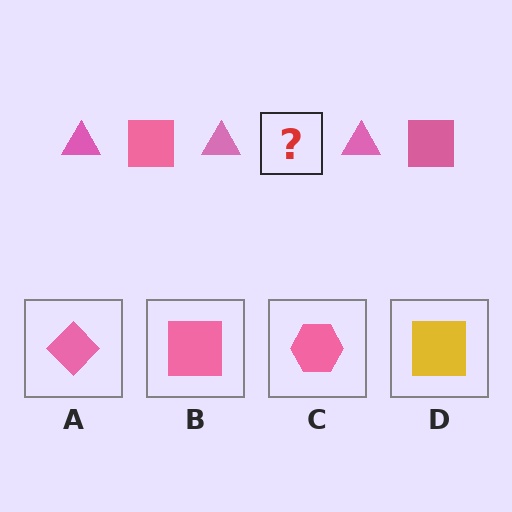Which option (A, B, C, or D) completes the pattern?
B.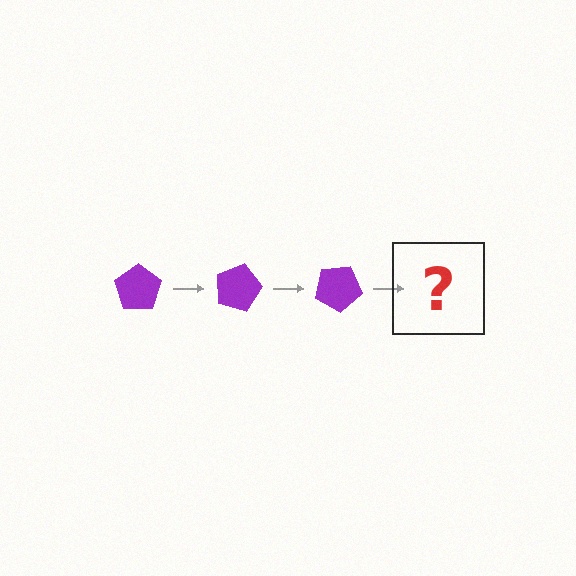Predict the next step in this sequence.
The next step is a purple pentagon rotated 45 degrees.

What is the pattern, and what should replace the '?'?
The pattern is that the pentagon rotates 15 degrees each step. The '?' should be a purple pentagon rotated 45 degrees.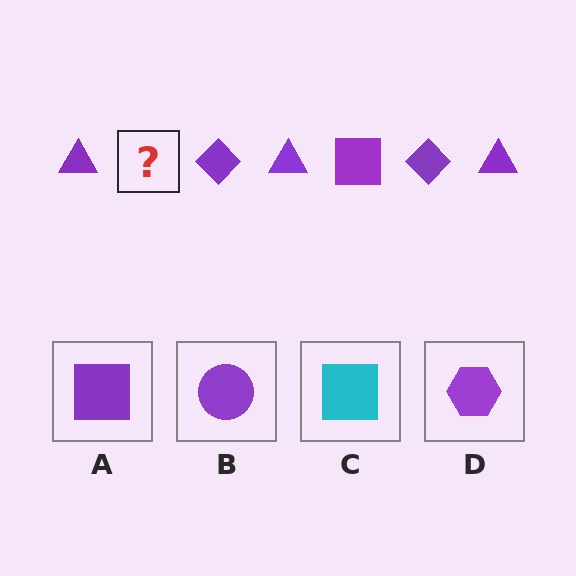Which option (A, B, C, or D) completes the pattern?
A.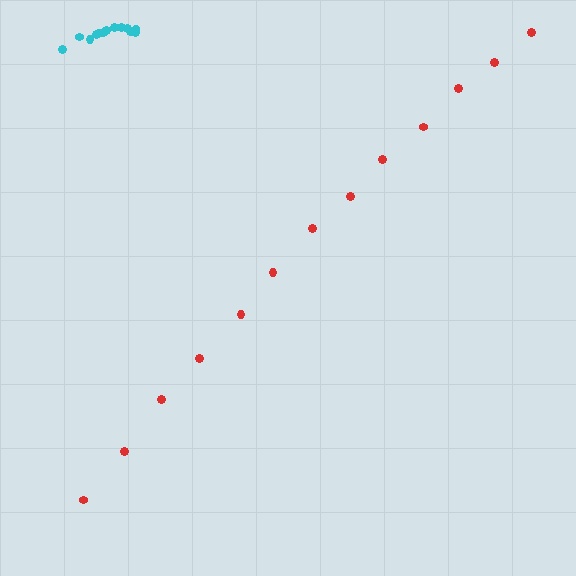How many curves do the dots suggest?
There are 2 distinct paths.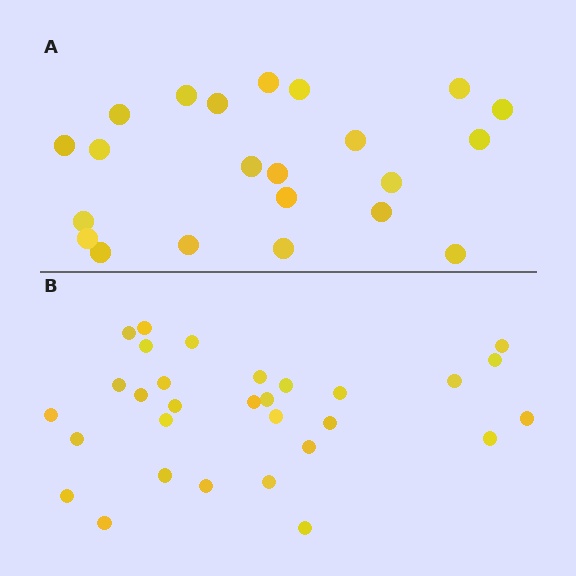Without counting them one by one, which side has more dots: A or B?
Region B (the bottom region) has more dots.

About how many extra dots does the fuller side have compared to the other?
Region B has roughly 8 or so more dots than region A.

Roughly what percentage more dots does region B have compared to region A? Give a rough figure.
About 35% more.